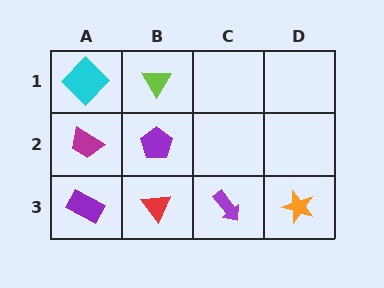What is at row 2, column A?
A magenta trapezoid.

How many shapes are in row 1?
2 shapes.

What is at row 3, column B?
A red triangle.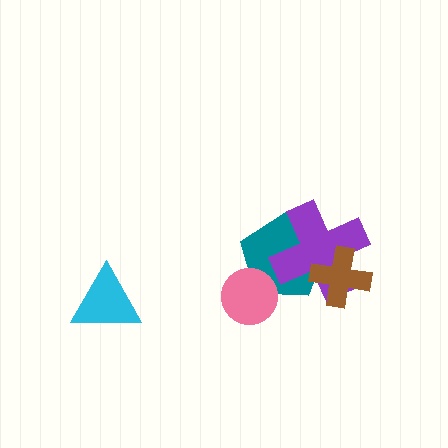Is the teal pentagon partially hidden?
Yes, it is partially covered by another shape.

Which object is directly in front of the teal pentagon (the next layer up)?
The purple cross is directly in front of the teal pentagon.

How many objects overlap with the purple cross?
2 objects overlap with the purple cross.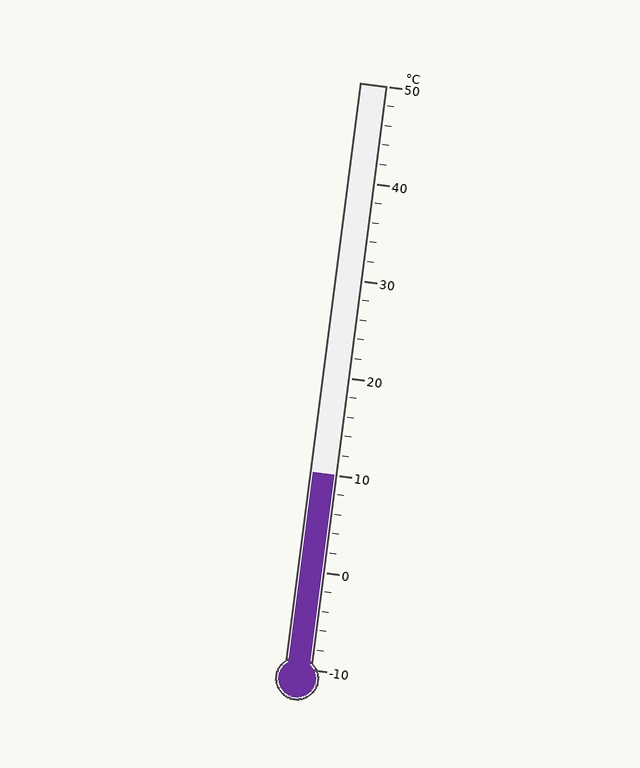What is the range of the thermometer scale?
The thermometer scale ranges from -10°C to 50°C.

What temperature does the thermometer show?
The thermometer shows approximately 10°C.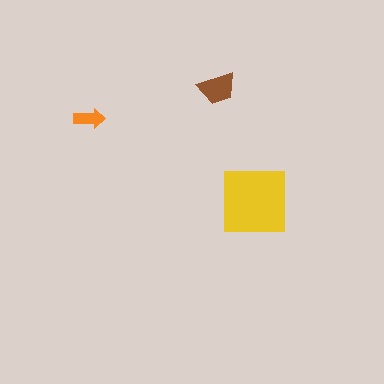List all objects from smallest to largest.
The orange arrow, the brown trapezoid, the yellow square.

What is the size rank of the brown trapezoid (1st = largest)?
2nd.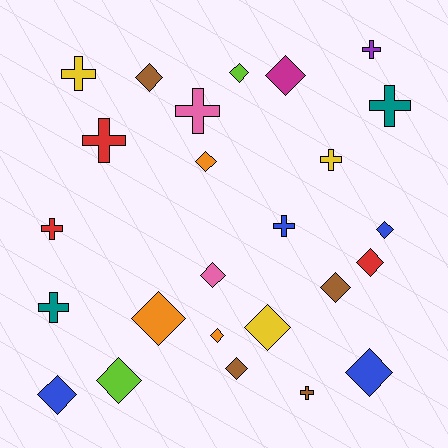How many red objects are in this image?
There are 3 red objects.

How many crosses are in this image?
There are 10 crosses.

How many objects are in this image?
There are 25 objects.